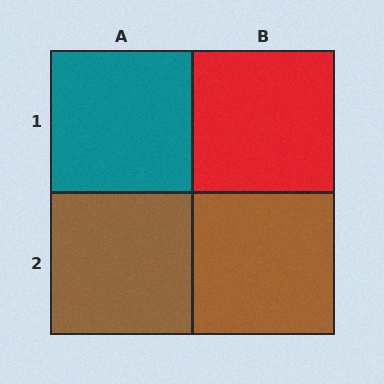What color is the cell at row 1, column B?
Red.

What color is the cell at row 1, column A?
Teal.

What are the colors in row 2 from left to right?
Brown, brown.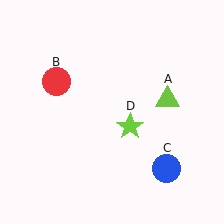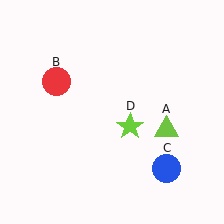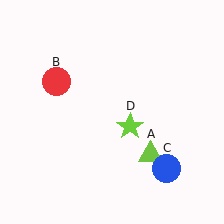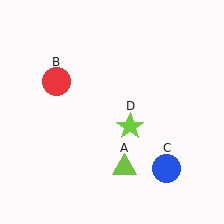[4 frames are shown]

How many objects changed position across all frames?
1 object changed position: lime triangle (object A).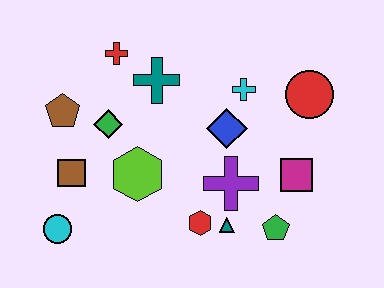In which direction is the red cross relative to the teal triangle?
The red cross is above the teal triangle.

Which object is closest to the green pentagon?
The teal triangle is closest to the green pentagon.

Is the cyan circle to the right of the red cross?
No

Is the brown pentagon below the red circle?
Yes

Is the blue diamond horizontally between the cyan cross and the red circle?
No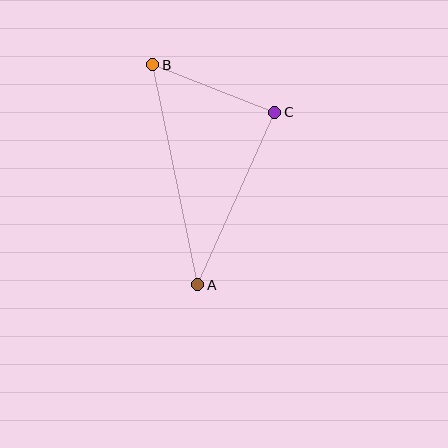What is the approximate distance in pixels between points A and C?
The distance between A and C is approximately 189 pixels.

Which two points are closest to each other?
Points B and C are closest to each other.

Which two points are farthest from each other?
Points A and B are farthest from each other.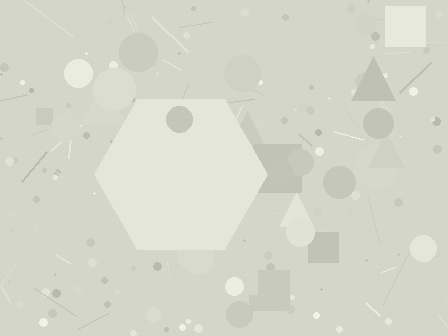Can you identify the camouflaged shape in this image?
The camouflaged shape is a hexagon.